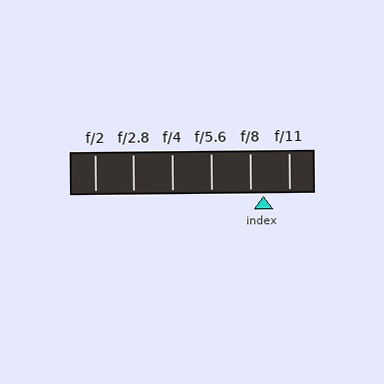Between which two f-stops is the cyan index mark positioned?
The index mark is between f/8 and f/11.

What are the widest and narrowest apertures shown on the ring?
The widest aperture shown is f/2 and the narrowest is f/11.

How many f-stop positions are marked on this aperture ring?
There are 6 f-stop positions marked.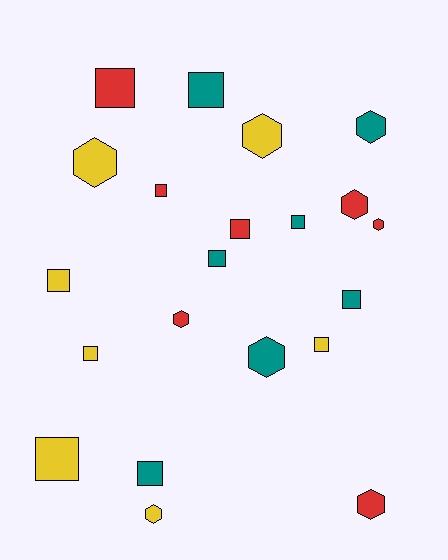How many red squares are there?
There are 3 red squares.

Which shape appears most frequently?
Square, with 12 objects.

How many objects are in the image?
There are 21 objects.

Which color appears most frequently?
Teal, with 7 objects.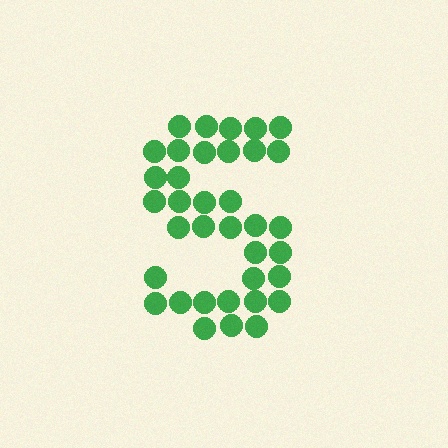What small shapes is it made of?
It is made of small circles.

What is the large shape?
The large shape is the letter S.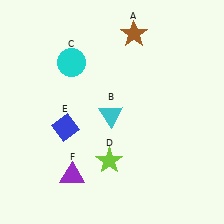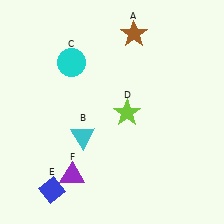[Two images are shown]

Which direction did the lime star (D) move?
The lime star (D) moved up.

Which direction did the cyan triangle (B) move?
The cyan triangle (B) moved left.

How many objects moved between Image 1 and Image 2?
3 objects moved between the two images.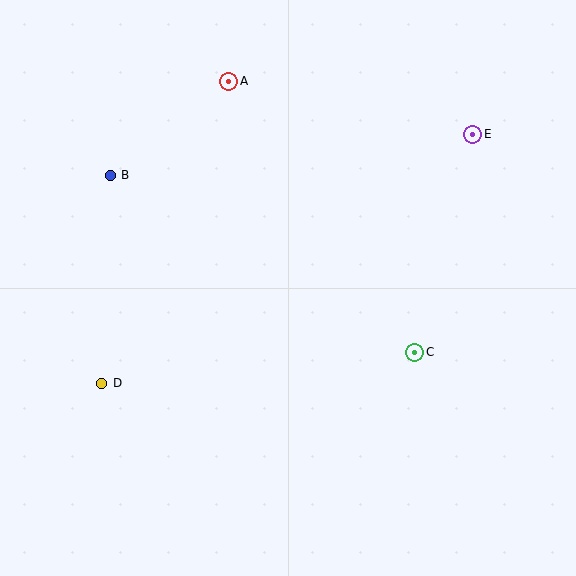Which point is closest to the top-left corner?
Point B is closest to the top-left corner.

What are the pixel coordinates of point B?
Point B is at (110, 175).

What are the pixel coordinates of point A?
Point A is at (229, 81).